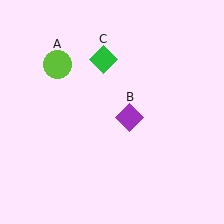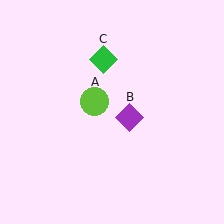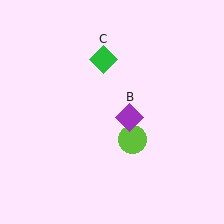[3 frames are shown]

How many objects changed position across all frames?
1 object changed position: lime circle (object A).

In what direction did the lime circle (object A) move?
The lime circle (object A) moved down and to the right.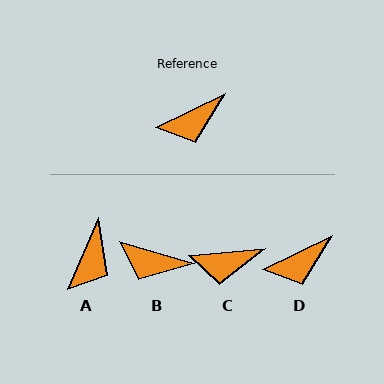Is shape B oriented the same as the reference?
No, it is off by about 43 degrees.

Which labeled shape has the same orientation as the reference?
D.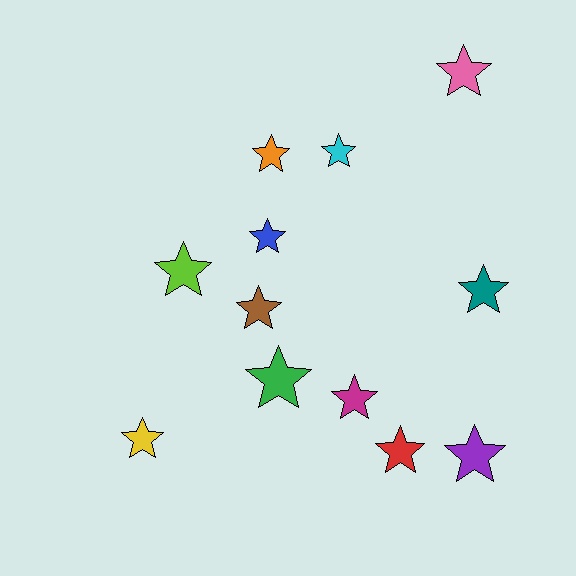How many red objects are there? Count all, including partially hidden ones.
There is 1 red object.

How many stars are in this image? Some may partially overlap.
There are 12 stars.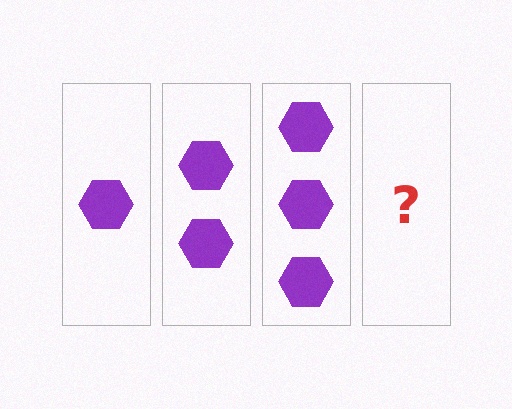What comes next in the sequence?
The next element should be 4 hexagons.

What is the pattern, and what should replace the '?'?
The pattern is that each step adds one more hexagon. The '?' should be 4 hexagons.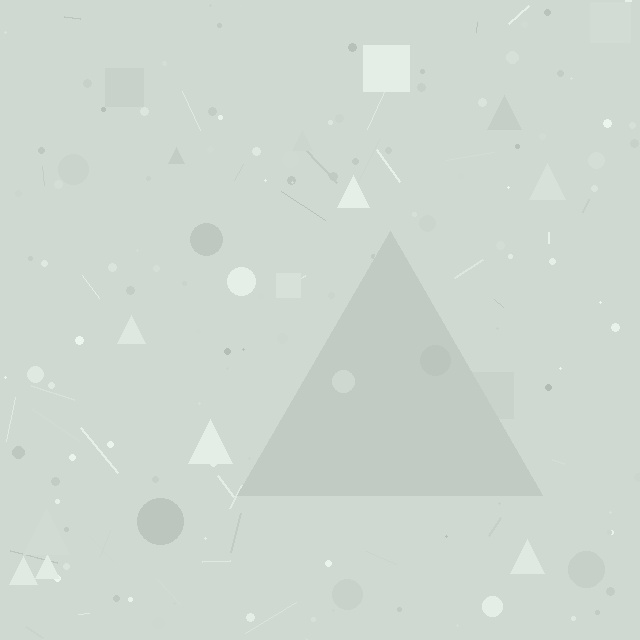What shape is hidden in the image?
A triangle is hidden in the image.